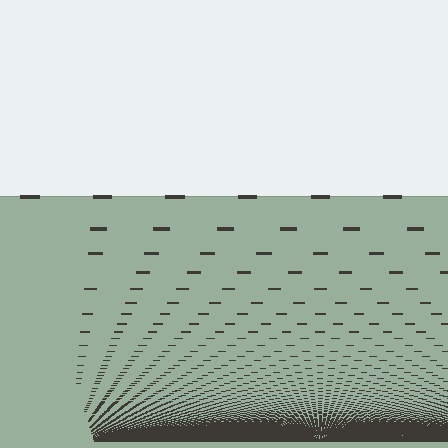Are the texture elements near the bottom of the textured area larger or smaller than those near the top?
Smaller. The gradient is inverted — elements near the bottom are smaller and denser.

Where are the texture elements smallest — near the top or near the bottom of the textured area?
Near the bottom.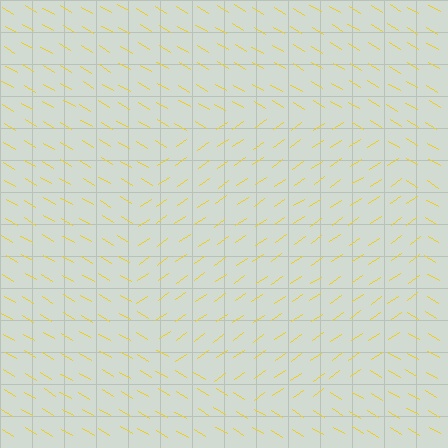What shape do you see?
I see a circle.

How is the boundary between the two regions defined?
The boundary is defined purely by a change in line orientation (approximately 65 degrees difference). All lines are the same color and thickness.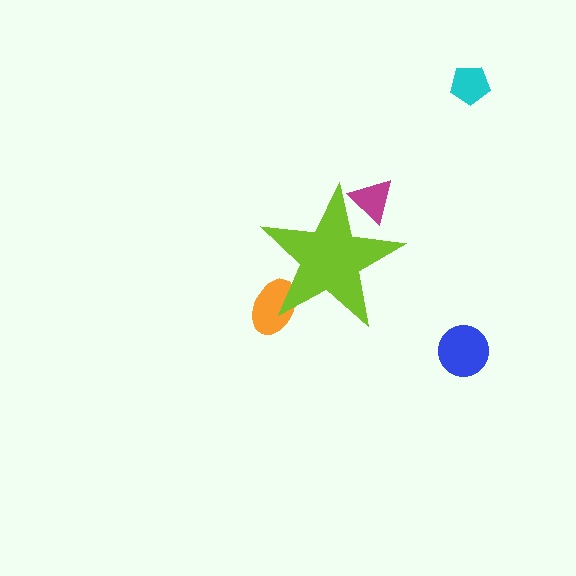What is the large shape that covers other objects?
A lime star.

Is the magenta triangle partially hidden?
Yes, the magenta triangle is partially hidden behind the lime star.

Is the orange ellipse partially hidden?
Yes, the orange ellipse is partially hidden behind the lime star.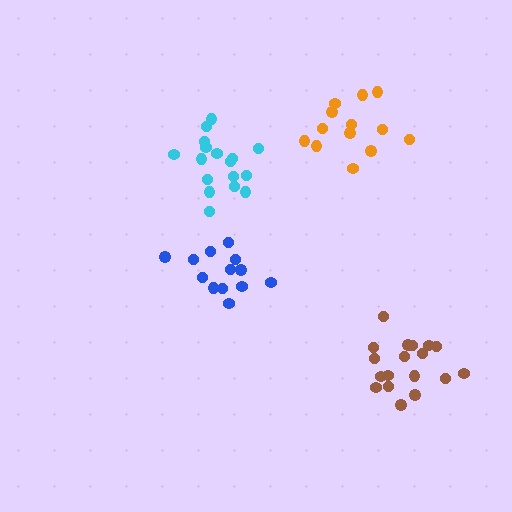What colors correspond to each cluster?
The clusters are colored: orange, cyan, brown, blue.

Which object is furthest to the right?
The brown cluster is rightmost.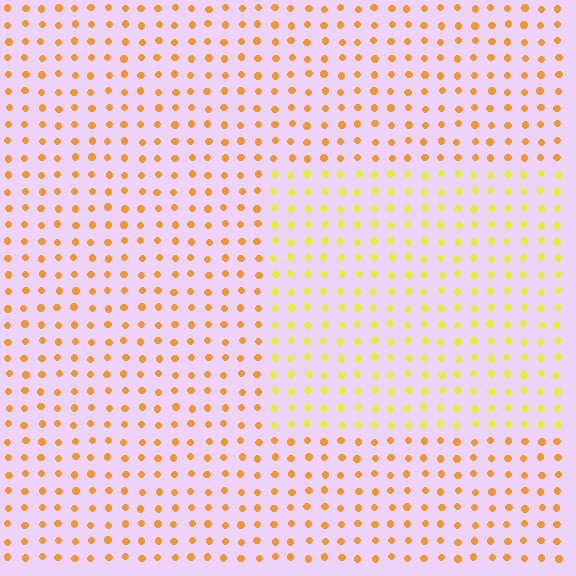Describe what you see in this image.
The image is filled with small orange elements in a uniform arrangement. A rectangle-shaped region is visible where the elements are tinted to a slightly different hue, forming a subtle color boundary.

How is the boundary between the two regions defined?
The boundary is defined purely by a slight shift in hue (about 32 degrees). Spacing, size, and orientation are identical on both sides.